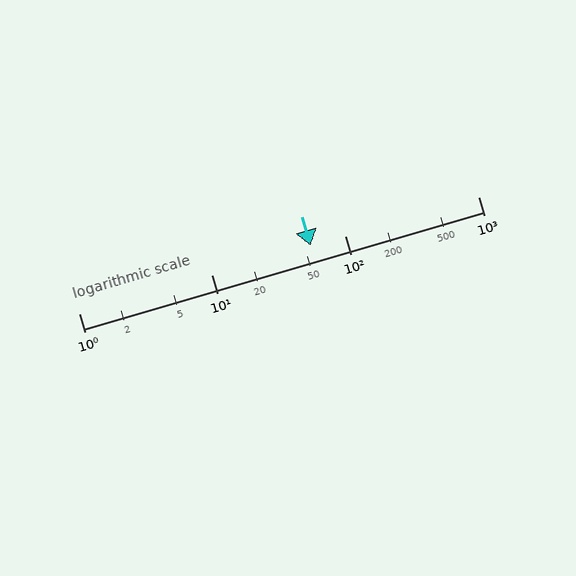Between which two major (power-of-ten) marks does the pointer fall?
The pointer is between 10 and 100.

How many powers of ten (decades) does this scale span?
The scale spans 3 decades, from 1 to 1000.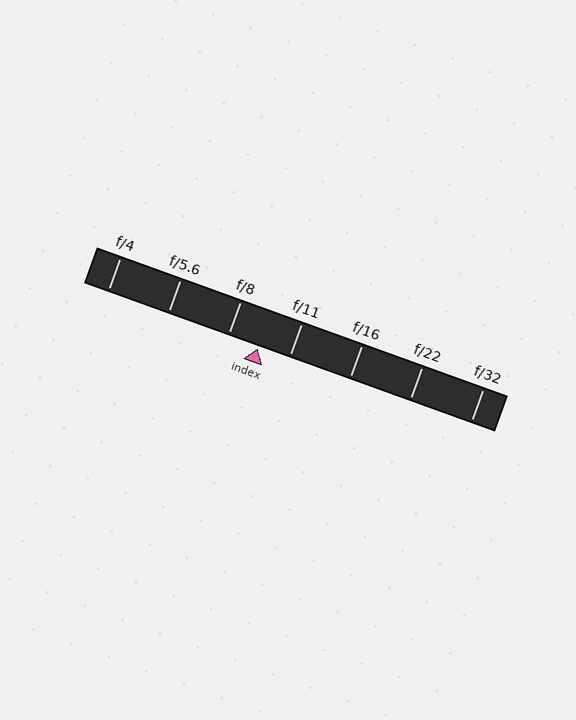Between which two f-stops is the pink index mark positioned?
The index mark is between f/8 and f/11.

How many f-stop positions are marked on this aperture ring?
There are 7 f-stop positions marked.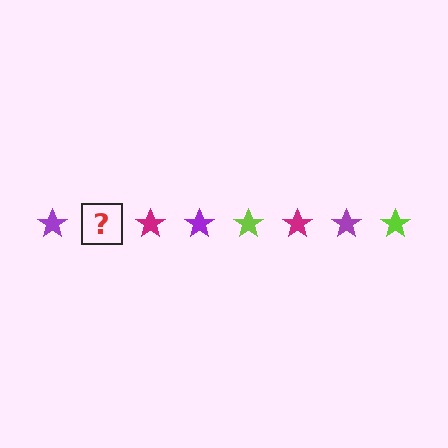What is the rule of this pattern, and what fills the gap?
The rule is that the pattern cycles through purple, lime, magenta stars. The gap should be filled with a lime star.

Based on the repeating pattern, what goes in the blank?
The blank should be a lime star.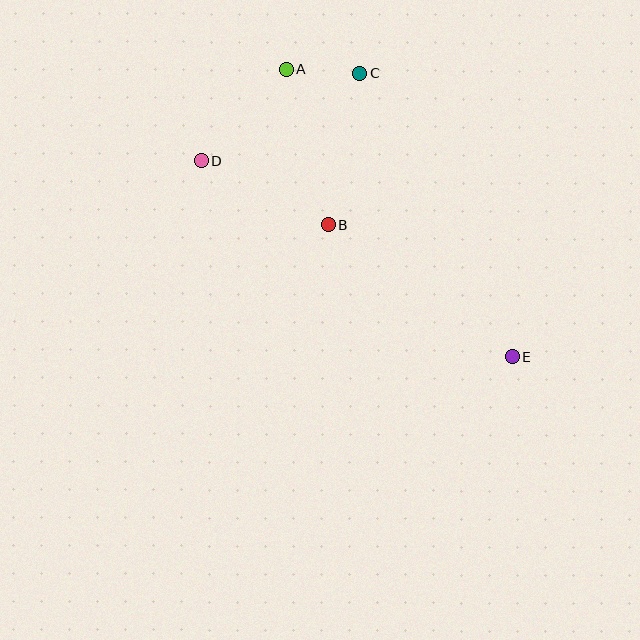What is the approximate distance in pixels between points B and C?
The distance between B and C is approximately 155 pixels.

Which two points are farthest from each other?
Points D and E are farthest from each other.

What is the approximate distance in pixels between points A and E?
The distance between A and E is approximately 366 pixels.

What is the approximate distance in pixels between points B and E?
The distance between B and E is approximately 226 pixels.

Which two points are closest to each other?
Points A and C are closest to each other.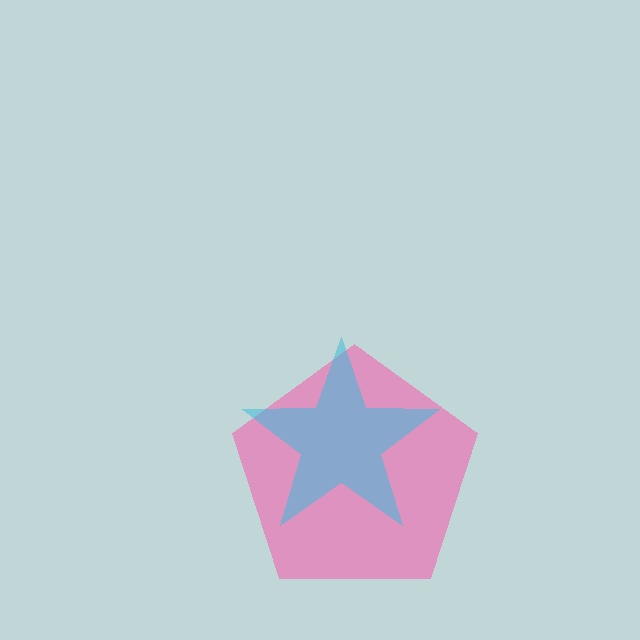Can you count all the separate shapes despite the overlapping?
Yes, there are 2 separate shapes.